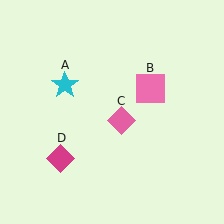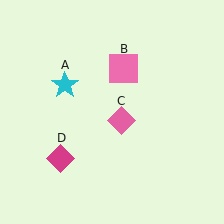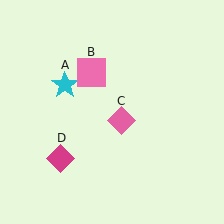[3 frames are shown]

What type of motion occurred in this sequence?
The pink square (object B) rotated counterclockwise around the center of the scene.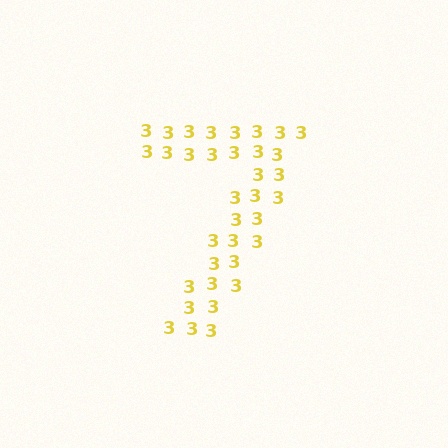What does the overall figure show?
The overall figure shows the digit 7.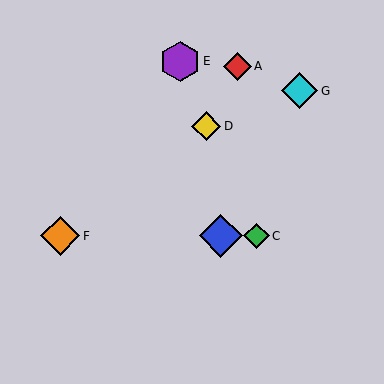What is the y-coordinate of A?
Object A is at y≈66.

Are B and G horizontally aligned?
No, B is at y≈236 and G is at y≈91.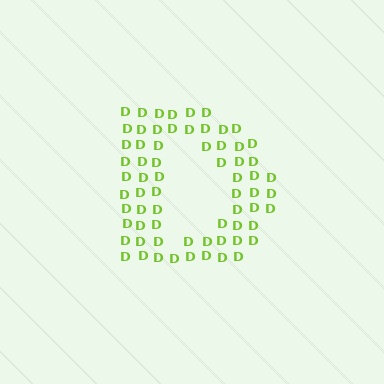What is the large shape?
The large shape is the letter D.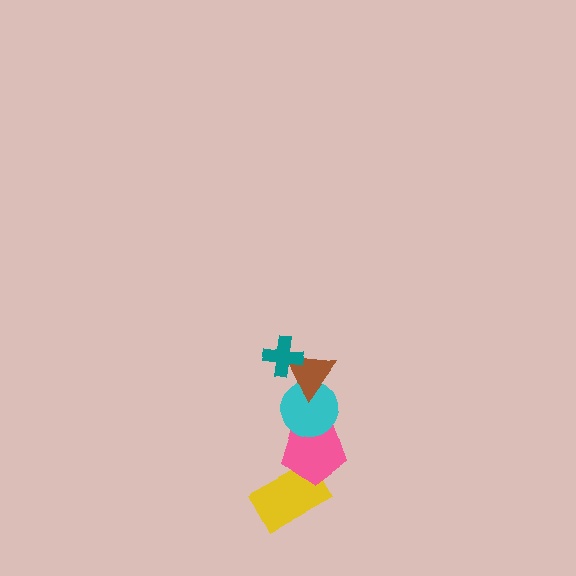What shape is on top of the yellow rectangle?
The pink pentagon is on top of the yellow rectangle.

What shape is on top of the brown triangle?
The teal cross is on top of the brown triangle.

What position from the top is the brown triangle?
The brown triangle is 2nd from the top.